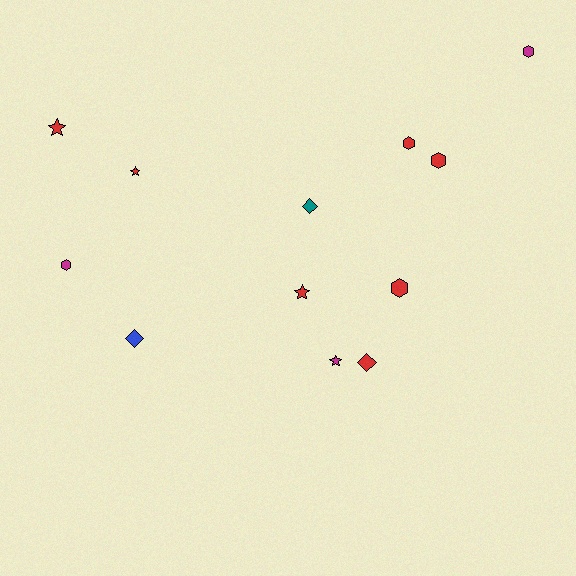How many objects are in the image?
There are 12 objects.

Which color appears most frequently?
Red, with 7 objects.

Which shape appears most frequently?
Hexagon, with 5 objects.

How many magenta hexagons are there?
There are 2 magenta hexagons.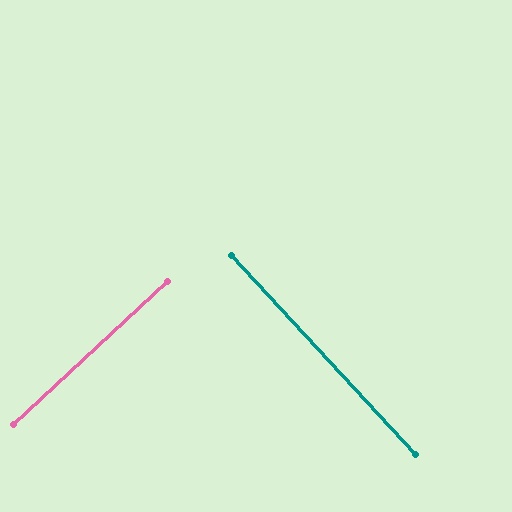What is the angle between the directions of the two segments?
Approximately 90 degrees.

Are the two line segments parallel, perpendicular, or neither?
Perpendicular — they meet at approximately 90°.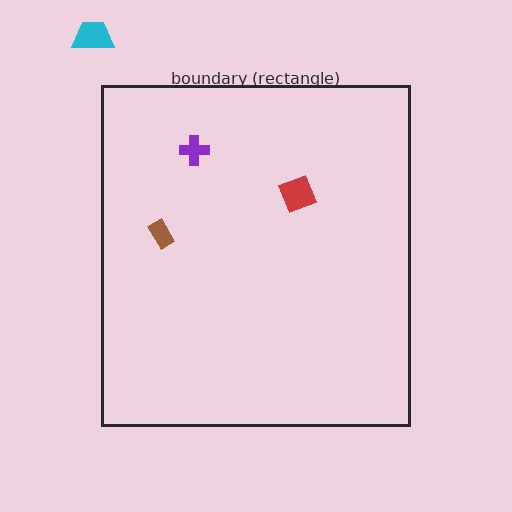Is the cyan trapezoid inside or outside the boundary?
Outside.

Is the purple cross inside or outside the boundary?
Inside.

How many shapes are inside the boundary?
3 inside, 1 outside.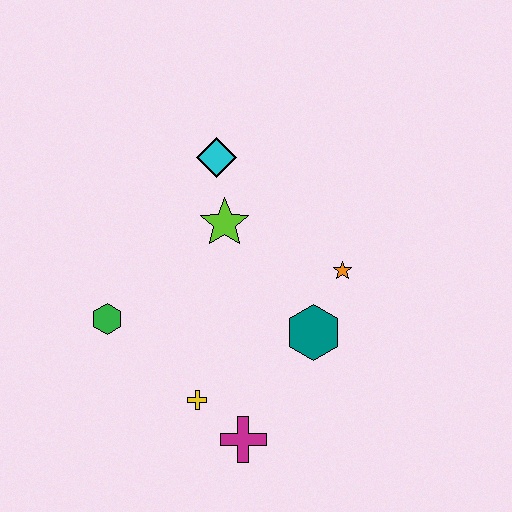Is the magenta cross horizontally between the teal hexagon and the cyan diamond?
Yes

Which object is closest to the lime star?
The cyan diamond is closest to the lime star.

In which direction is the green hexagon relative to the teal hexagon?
The green hexagon is to the left of the teal hexagon.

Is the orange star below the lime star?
Yes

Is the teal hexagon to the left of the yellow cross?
No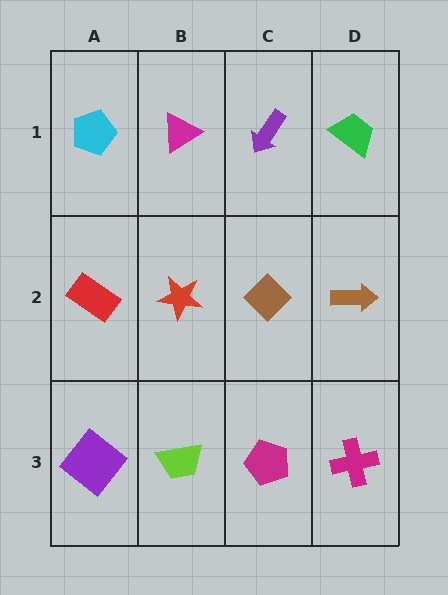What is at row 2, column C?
A brown diamond.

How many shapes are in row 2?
4 shapes.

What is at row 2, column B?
A red star.